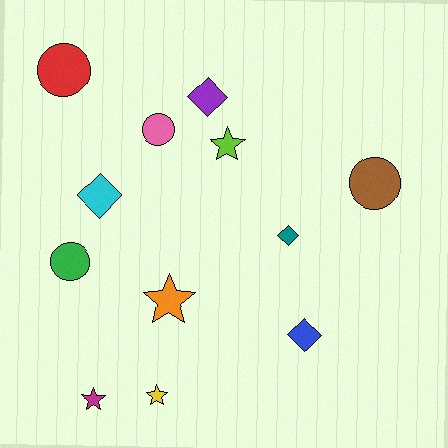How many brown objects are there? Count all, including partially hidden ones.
There is 1 brown object.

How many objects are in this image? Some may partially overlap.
There are 12 objects.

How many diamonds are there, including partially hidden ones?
There are 4 diamonds.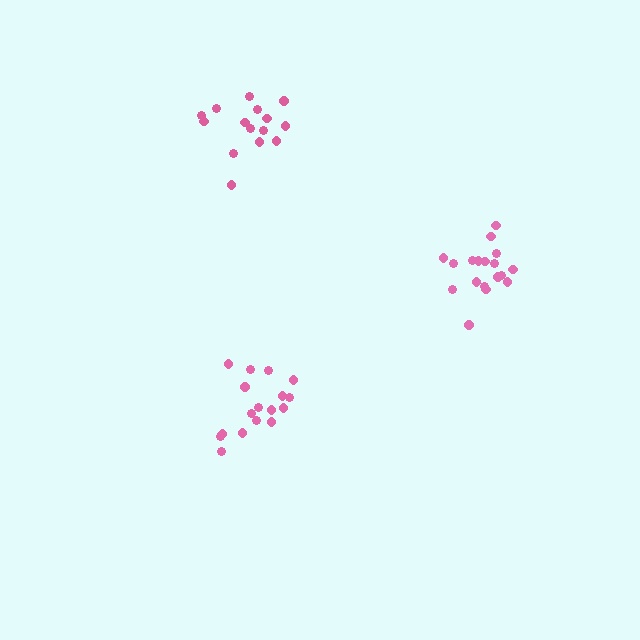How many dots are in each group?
Group 1: 17 dots, Group 2: 18 dots, Group 3: 15 dots (50 total).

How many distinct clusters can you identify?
There are 3 distinct clusters.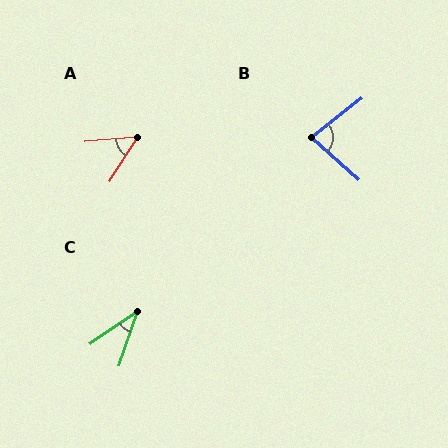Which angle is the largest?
B, at approximately 80 degrees.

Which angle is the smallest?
C, at approximately 37 degrees.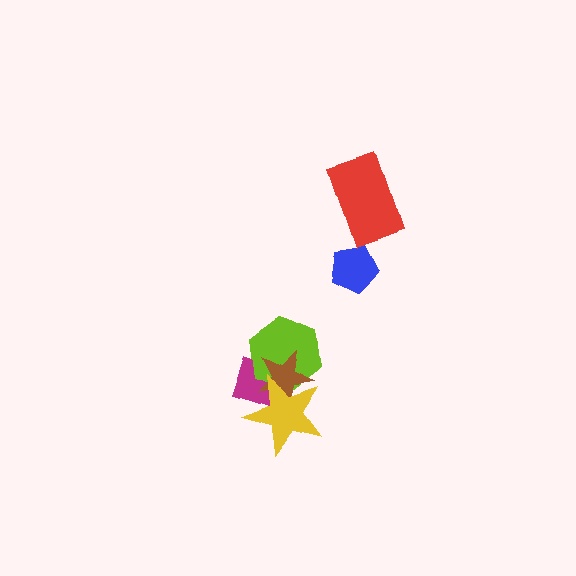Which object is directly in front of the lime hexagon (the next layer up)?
The brown star is directly in front of the lime hexagon.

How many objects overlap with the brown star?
3 objects overlap with the brown star.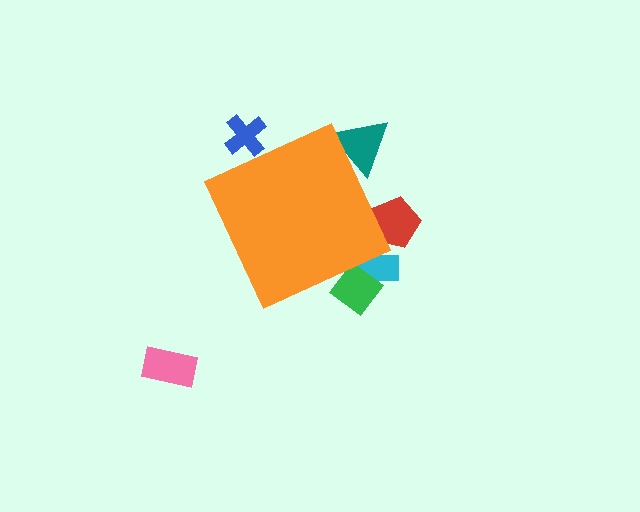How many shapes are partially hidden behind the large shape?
5 shapes are partially hidden.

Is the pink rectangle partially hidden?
No, the pink rectangle is fully visible.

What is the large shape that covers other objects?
An orange diamond.